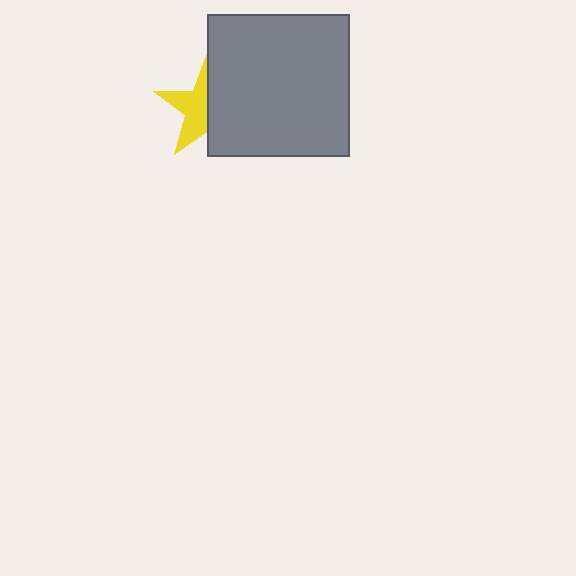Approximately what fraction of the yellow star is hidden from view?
Roughly 49% of the yellow star is hidden behind the gray square.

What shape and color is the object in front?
The object in front is a gray square.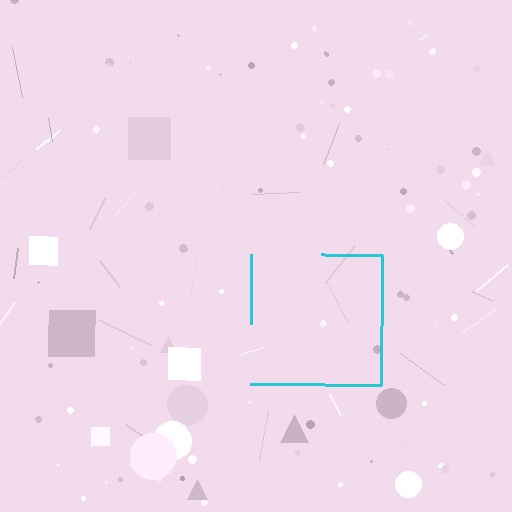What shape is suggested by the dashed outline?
The dashed outline suggests a square.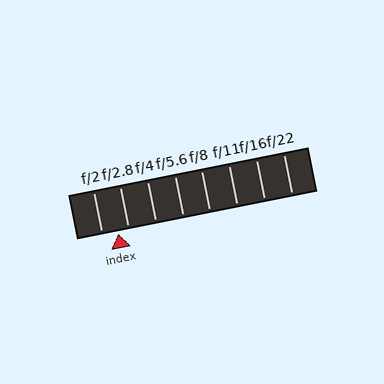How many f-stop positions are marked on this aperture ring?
There are 8 f-stop positions marked.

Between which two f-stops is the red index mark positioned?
The index mark is between f/2 and f/2.8.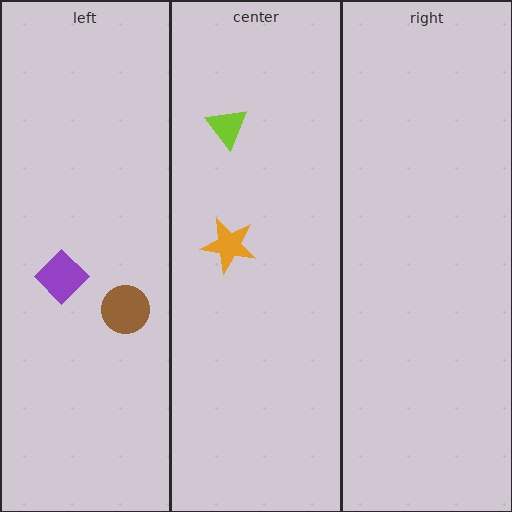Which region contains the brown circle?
The left region.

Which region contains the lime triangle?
The center region.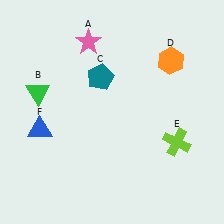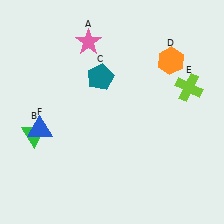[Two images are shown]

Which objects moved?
The objects that moved are: the green triangle (B), the lime cross (E).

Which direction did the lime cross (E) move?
The lime cross (E) moved up.